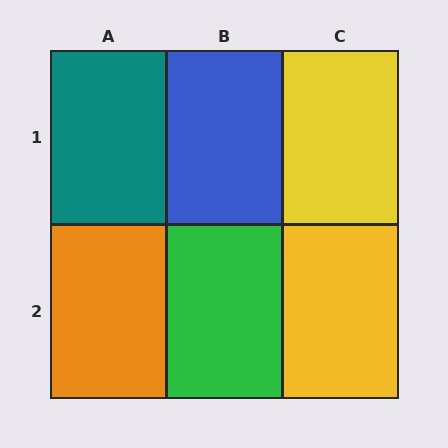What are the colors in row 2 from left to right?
Orange, green, yellow.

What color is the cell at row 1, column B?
Blue.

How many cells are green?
1 cell is green.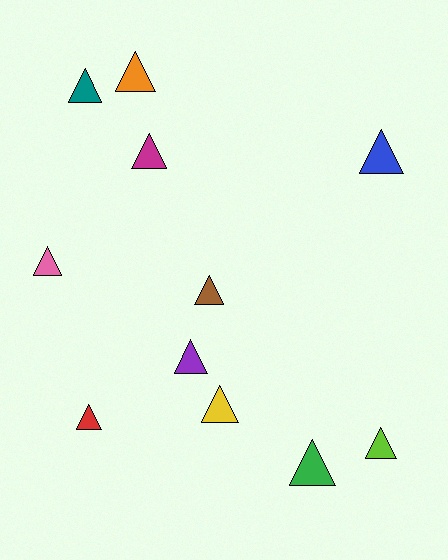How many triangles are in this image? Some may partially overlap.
There are 11 triangles.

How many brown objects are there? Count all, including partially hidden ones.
There is 1 brown object.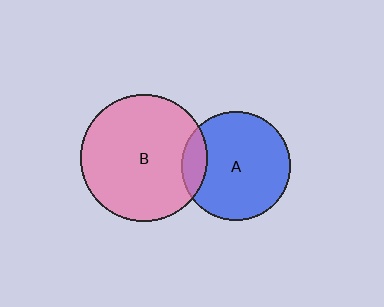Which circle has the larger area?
Circle B (pink).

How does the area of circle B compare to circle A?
Approximately 1.4 times.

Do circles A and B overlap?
Yes.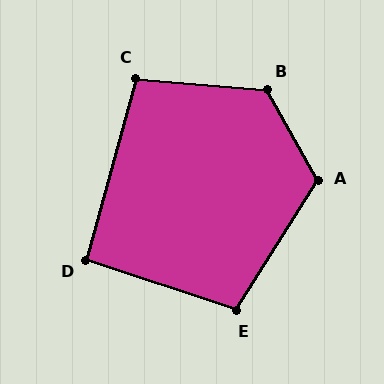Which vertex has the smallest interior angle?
D, at approximately 93 degrees.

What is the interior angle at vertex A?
Approximately 118 degrees (obtuse).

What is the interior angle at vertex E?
Approximately 104 degrees (obtuse).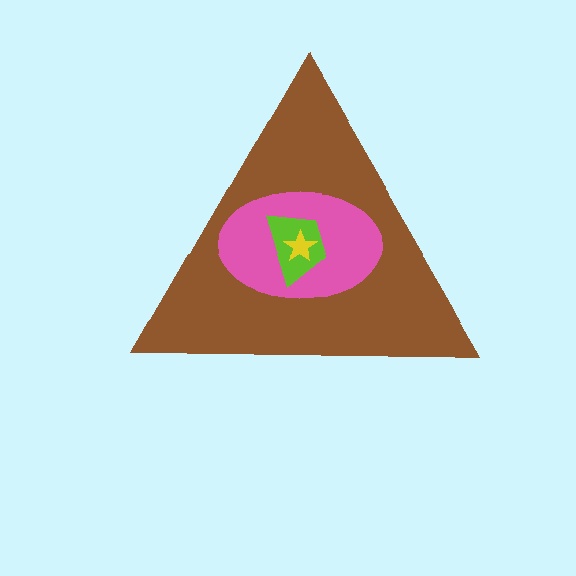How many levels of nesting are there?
4.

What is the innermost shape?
The yellow star.